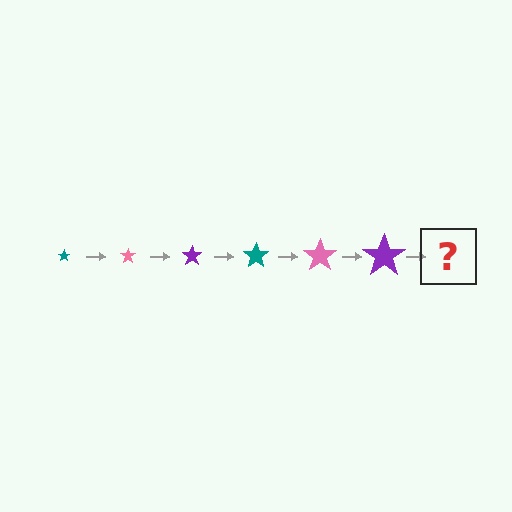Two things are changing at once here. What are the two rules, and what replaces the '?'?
The two rules are that the star grows larger each step and the color cycles through teal, pink, and purple. The '?' should be a teal star, larger than the previous one.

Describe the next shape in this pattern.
It should be a teal star, larger than the previous one.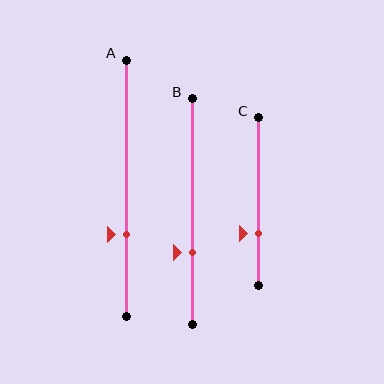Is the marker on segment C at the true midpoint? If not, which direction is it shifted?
No, the marker on segment C is shifted downward by about 19% of the segment length.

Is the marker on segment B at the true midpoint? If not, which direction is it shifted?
No, the marker on segment B is shifted downward by about 18% of the segment length.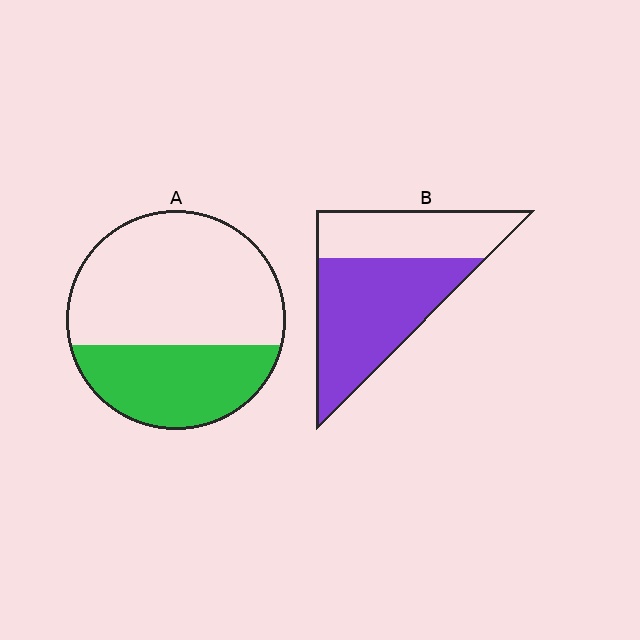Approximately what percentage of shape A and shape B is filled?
A is approximately 35% and B is approximately 60%.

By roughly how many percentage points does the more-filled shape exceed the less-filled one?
By roughly 25 percentage points (B over A).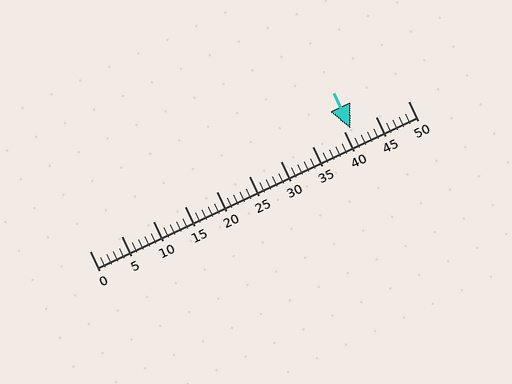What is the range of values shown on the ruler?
The ruler shows values from 0 to 50.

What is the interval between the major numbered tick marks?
The major tick marks are spaced 5 units apart.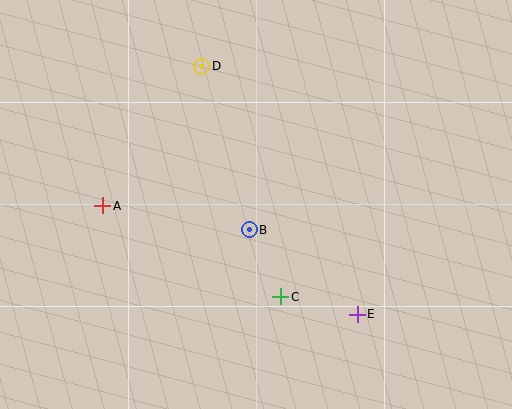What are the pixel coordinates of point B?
Point B is at (249, 230).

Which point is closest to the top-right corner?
Point D is closest to the top-right corner.